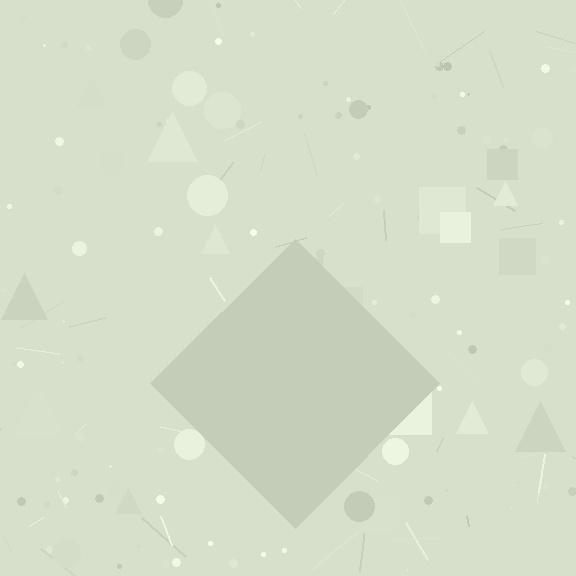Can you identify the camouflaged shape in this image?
The camouflaged shape is a diamond.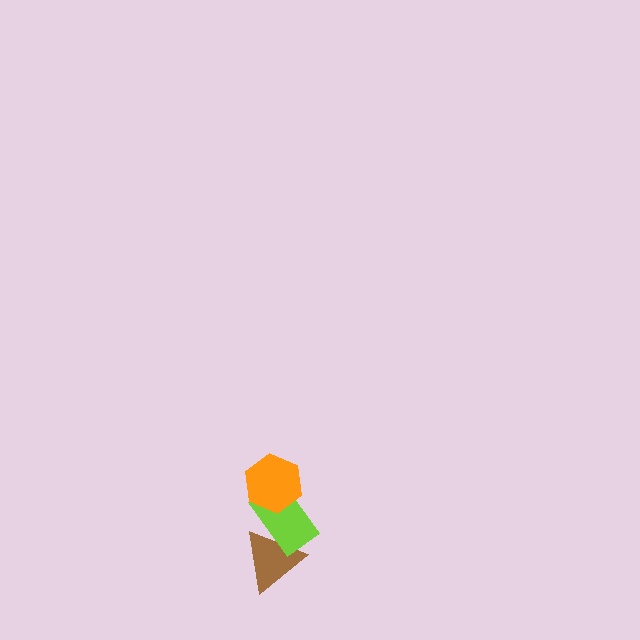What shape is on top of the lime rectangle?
The orange hexagon is on top of the lime rectangle.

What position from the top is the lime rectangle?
The lime rectangle is 2nd from the top.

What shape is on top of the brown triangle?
The lime rectangle is on top of the brown triangle.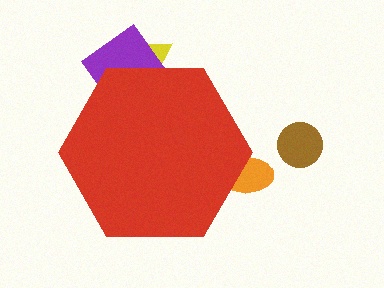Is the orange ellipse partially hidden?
Yes, the orange ellipse is partially hidden behind the red hexagon.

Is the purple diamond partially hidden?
Yes, the purple diamond is partially hidden behind the red hexagon.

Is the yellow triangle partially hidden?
Yes, the yellow triangle is partially hidden behind the red hexagon.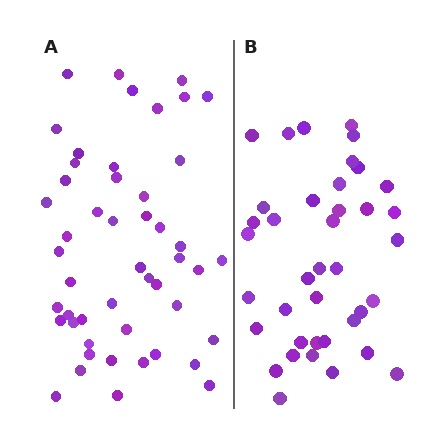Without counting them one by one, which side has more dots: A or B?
Region A (the left region) has more dots.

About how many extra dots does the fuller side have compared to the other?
Region A has roughly 10 or so more dots than region B.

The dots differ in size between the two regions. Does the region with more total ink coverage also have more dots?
No. Region B has more total ink coverage because its dots are larger, but region A actually contains more individual dots. Total area can be misleading — the number of items is what matters here.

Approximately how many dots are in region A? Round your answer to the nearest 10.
About 50 dots. (The exact count is 49, which rounds to 50.)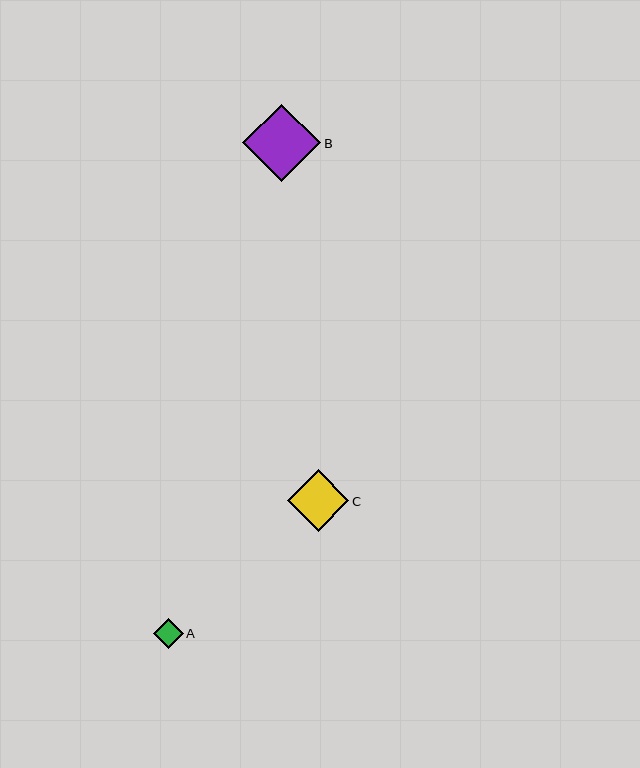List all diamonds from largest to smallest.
From largest to smallest: B, C, A.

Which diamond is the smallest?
Diamond A is the smallest with a size of approximately 30 pixels.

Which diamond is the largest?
Diamond B is the largest with a size of approximately 78 pixels.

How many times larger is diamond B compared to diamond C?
Diamond B is approximately 1.3 times the size of diamond C.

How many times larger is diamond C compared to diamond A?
Diamond C is approximately 2.1 times the size of diamond A.